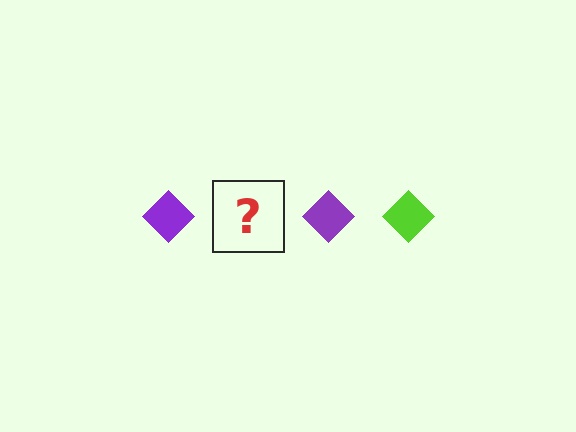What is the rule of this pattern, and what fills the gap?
The rule is that the pattern cycles through purple, lime diamonds. The gap should be filled with a lime diamond.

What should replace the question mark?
The question mark should be replaced with a lime diamond.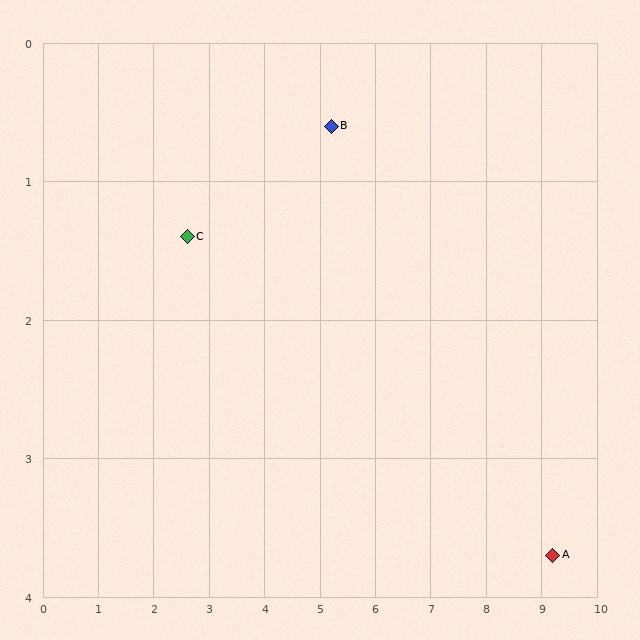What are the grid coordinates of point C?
Point C is at approximately (2.6, 1.4).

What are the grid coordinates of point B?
Point B is at approximately (5.2, 0.6).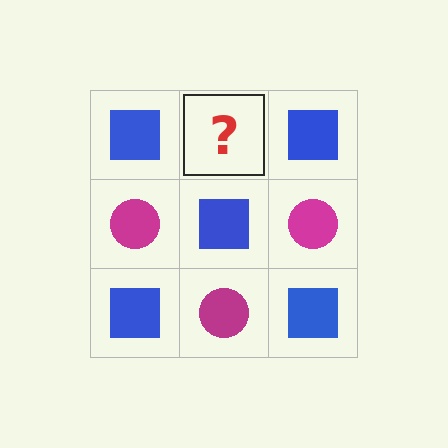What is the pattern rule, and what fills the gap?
The rule is that it alternates blue square and magenta circle in a checkerboard pattern. The gap should be filled with a magenta circle.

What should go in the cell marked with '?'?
The missing cell should contain a magenta circle.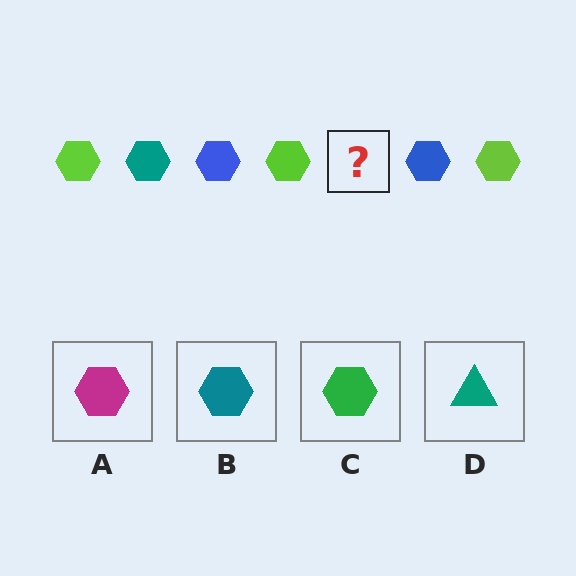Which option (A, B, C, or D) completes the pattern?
B.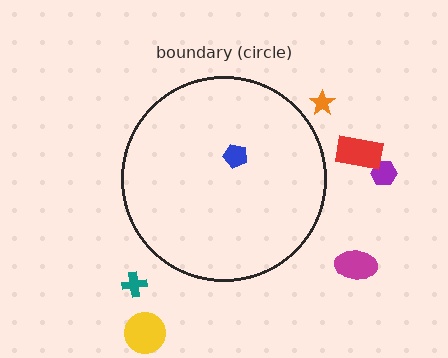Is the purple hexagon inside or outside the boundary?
Outside.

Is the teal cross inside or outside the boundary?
Outside.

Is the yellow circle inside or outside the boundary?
Outside.